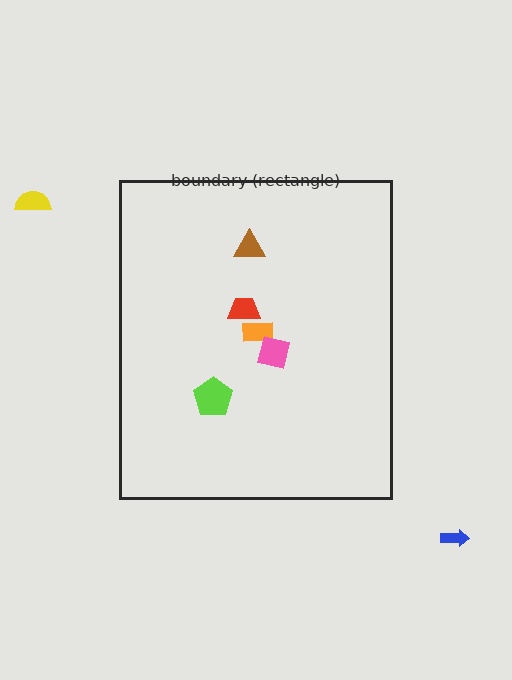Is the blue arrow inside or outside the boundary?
Outside.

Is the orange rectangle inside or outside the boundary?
Inside.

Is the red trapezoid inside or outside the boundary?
Inside.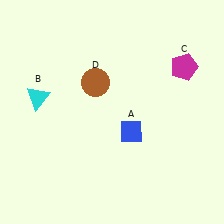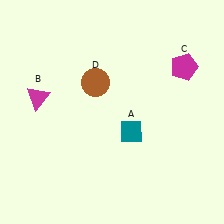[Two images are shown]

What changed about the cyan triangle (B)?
In Image 1, B is cyan. In Image 2, it changed to magenta.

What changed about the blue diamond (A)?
In Image 1, A is blue. In Image 2, it changed to teal.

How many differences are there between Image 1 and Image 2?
There are 2 differences between the two images.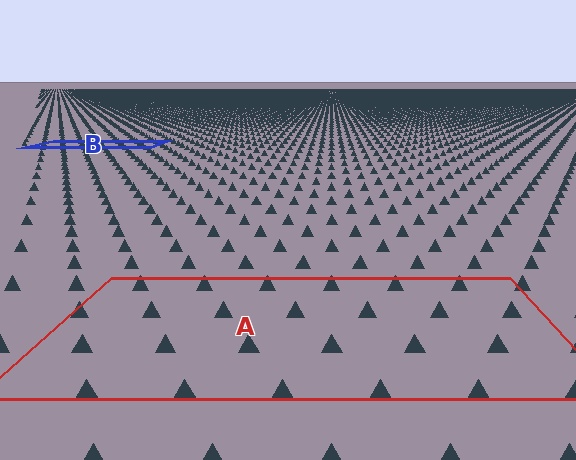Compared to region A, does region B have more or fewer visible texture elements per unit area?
Region B has more texture elements per unit area — they are packed more densely because it is farther away.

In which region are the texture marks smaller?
The texture marks are smaller in region B, because it is farther away.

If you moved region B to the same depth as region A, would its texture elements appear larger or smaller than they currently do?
They would appear larger. At a closer depth, the same texture elements are projected at a bigger on-screen size.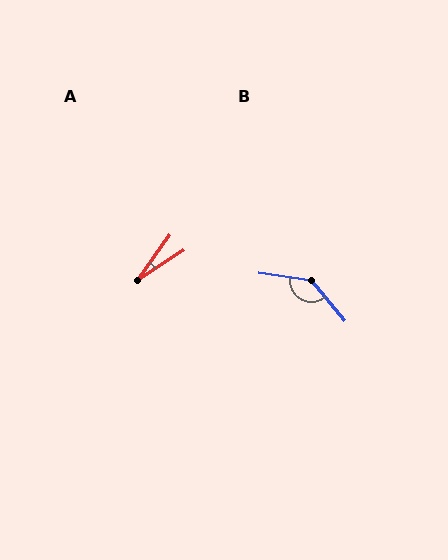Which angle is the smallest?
A, at approximately 21 degrees.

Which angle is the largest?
B, at approximately 138 degrees.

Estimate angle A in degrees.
Approximately 21 degrees.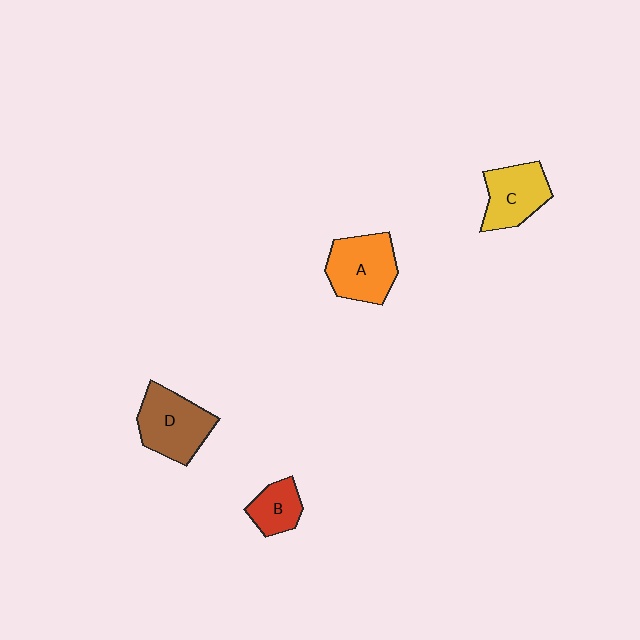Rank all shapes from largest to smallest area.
From largest to smallest: D (brown), A (orange), C (yellow), B (red).